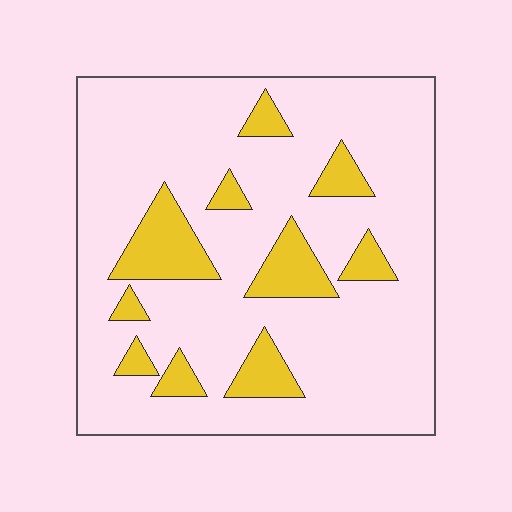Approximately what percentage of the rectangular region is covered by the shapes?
Approximately 15%.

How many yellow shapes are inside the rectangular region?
10.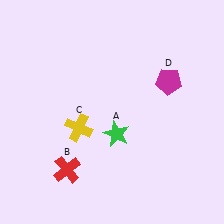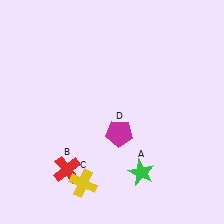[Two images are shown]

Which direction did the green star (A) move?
The green star (A) moved down.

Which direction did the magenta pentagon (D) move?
The magenta pentagon (D) moved down.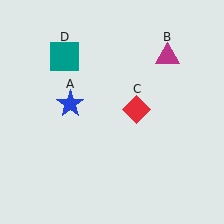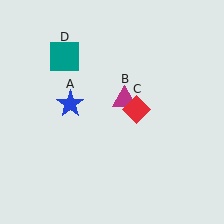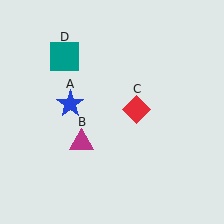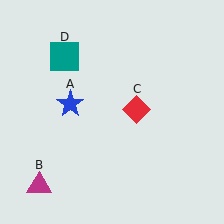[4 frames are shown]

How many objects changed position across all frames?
1 object changed position: magenta triangle (object B).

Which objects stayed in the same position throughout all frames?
Blue star (object A) and red diamond (object C) and teal square (object D) remained stationary.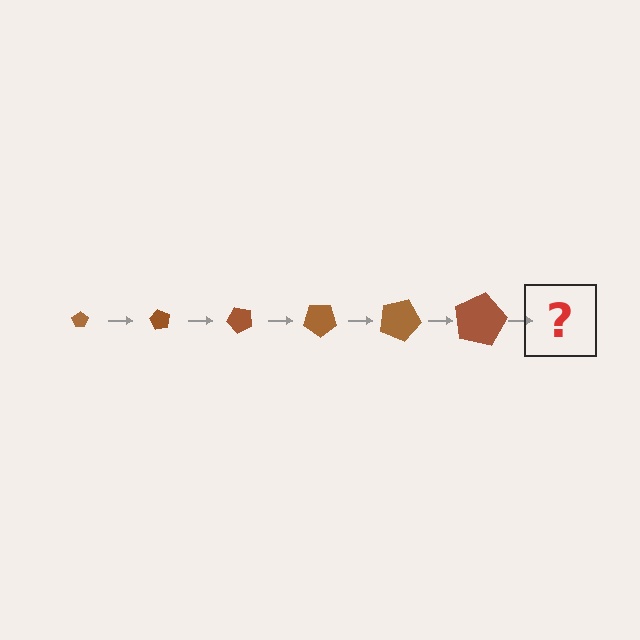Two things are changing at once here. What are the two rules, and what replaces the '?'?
The two rules are that the pentagon grows larger each step and it rotates 60 degrees each step. The '?' should be a pentagon, larger than the previous one and rotated 360 degrees from the start.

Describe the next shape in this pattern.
It should be a pentagon, larger than the previous one and rotated 360 degrees from the start.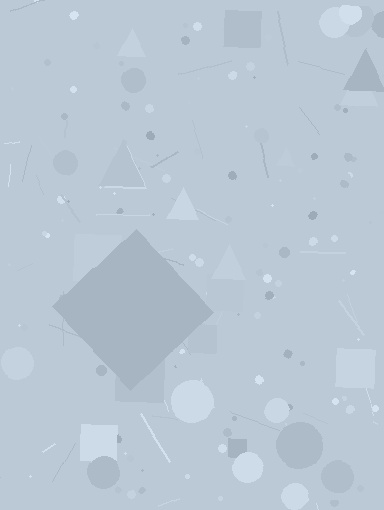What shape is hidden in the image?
A diamond is hidden in the image.